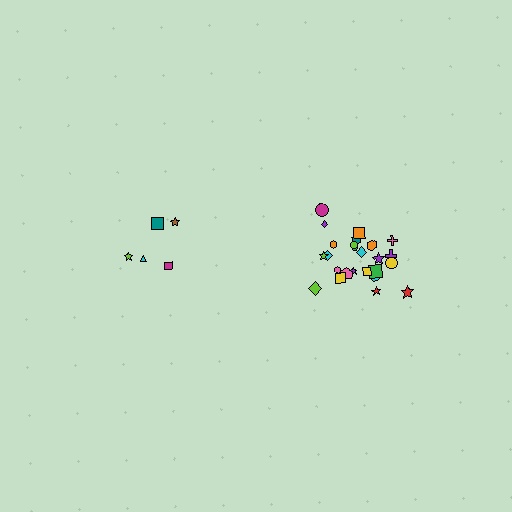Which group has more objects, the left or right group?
The right group.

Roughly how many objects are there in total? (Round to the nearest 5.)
Roughly 30 objects in total.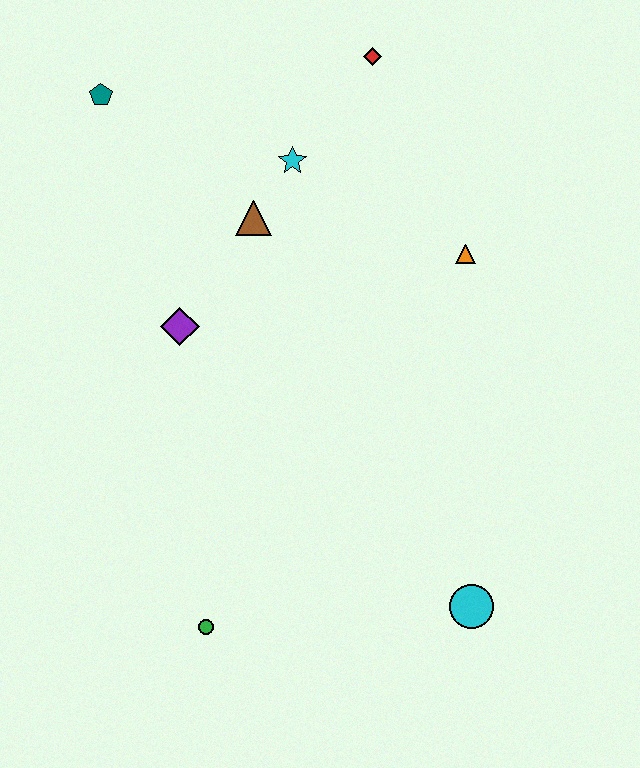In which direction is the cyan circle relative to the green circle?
The cyan circle is to the right of the green circle.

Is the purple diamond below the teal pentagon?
Yes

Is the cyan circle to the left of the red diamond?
No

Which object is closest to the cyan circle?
The green circle is closest to the cyan circle.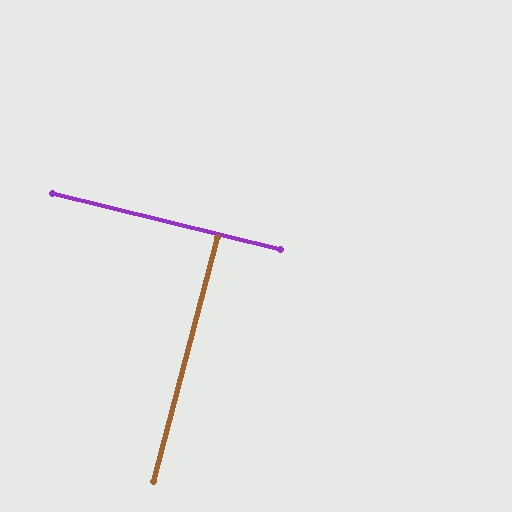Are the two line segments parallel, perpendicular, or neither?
Perpendicular — they meet at approximately 89°.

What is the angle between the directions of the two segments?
Approximately 89 degrees.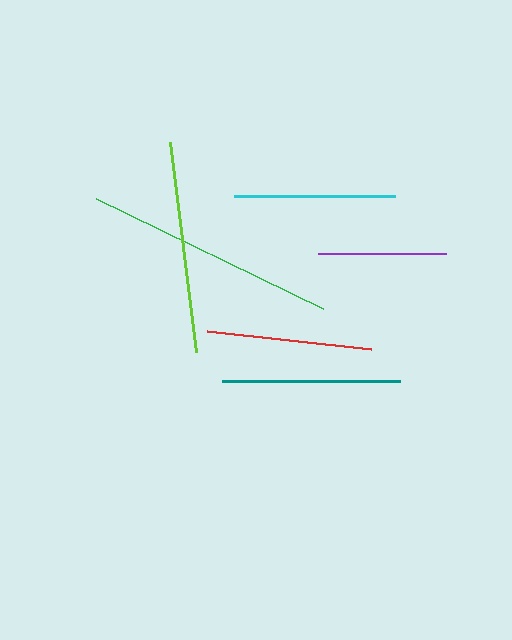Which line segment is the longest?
The green line is the longest at approximately 252 pixels.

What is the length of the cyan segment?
The cyan segment is approximately 161 pixels long.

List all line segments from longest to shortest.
From longest to shortest: green, lime, teal, red, cyan, purple.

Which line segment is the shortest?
The purple line is the shortest at approximately 128 pixels.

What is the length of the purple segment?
The purple segment is approximately 128 pixels long.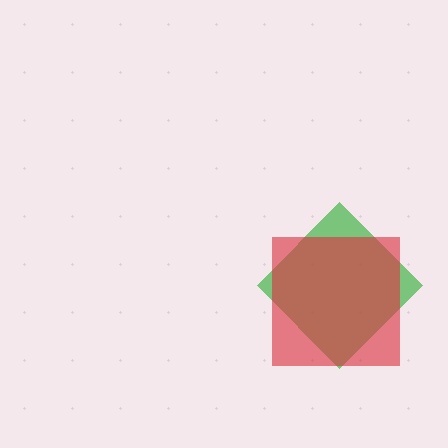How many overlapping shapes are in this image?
There are 2 overlapping shapes in the image.